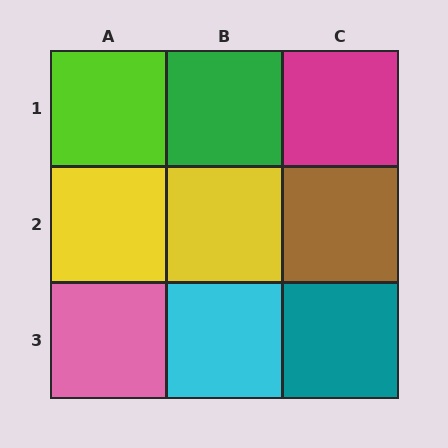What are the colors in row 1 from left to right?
Lime, green, magenta.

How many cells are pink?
1 cell is pink.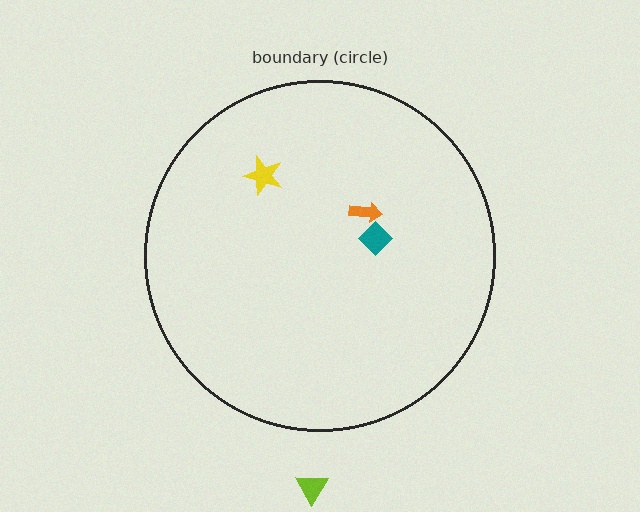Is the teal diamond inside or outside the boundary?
Inside.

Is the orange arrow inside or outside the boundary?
Inside.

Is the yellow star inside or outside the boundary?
Inside.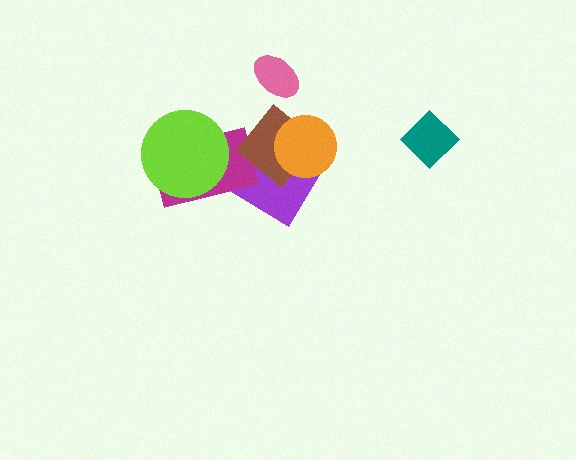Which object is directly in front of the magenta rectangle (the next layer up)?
The brown diamond is directly in front of the magenta rectangle.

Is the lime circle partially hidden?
No, no other shape covers it.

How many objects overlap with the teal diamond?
0 objects overlap with the teal diamond.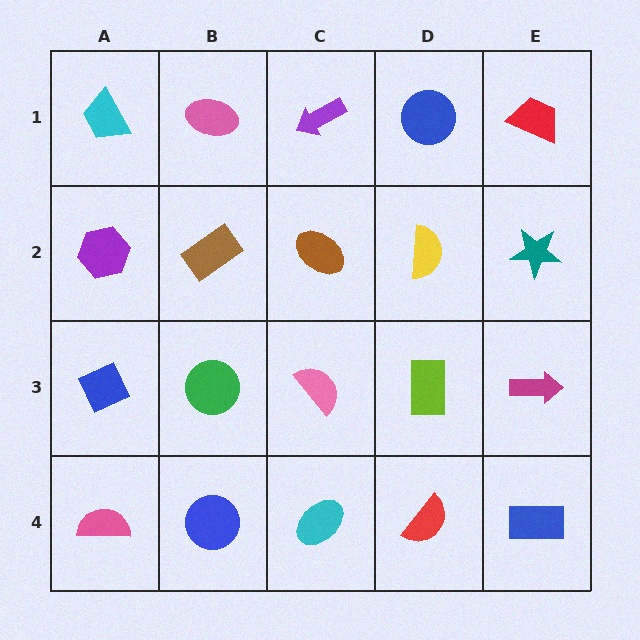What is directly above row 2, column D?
A blue circle.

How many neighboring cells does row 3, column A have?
3.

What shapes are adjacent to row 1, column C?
A brown ellipse (row 2, column C), a pink ellipse (row 1, column B), a blue circle (row 1, column D).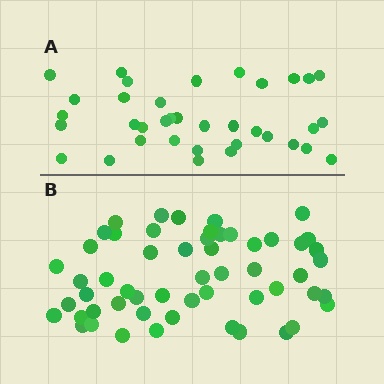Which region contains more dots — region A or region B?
Region B (the bottom region) has more dots.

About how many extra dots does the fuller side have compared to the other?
Region B has approximately 20 more dots than region A.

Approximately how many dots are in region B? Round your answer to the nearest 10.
About 60 dots. (The exact count is 55, which rounds to 60.)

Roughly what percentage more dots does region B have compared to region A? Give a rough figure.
About 55% more.